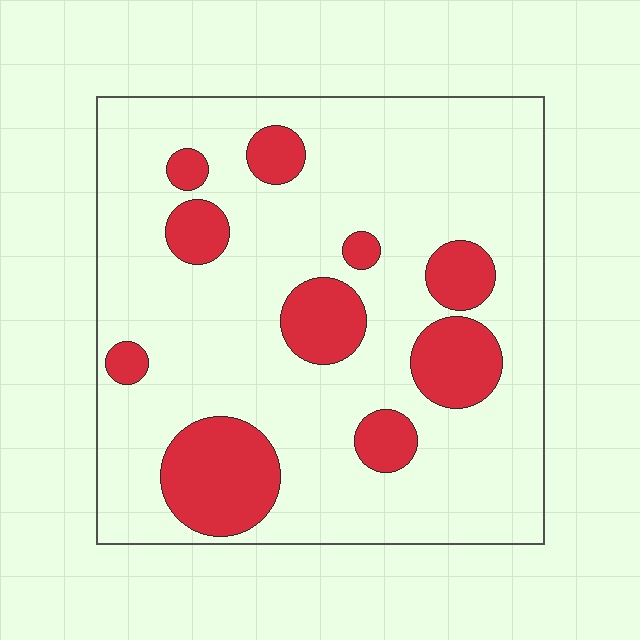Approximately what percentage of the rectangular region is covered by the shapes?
Approximately 20%.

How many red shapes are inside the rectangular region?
10.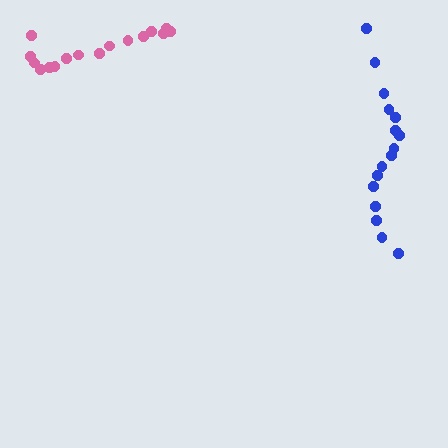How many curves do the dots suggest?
There are 2 distinct paths.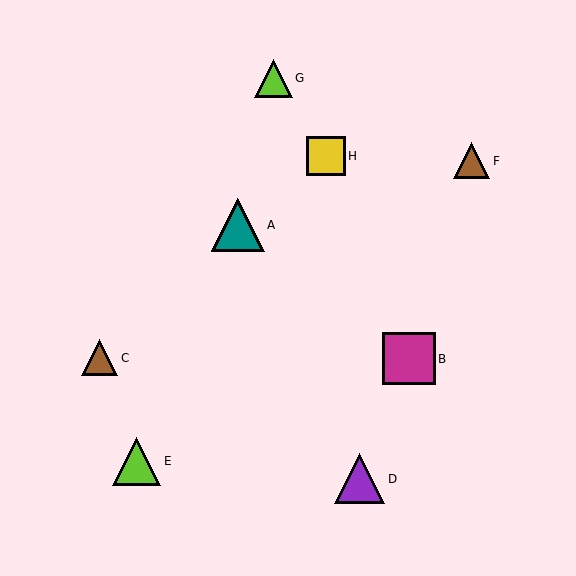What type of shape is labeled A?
Shape A is a teal triangle.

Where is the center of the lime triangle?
The center of the lime triangle is at (273, 78).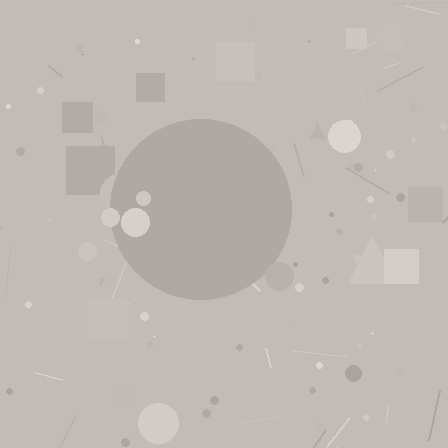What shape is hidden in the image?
A circle is hidden in the image.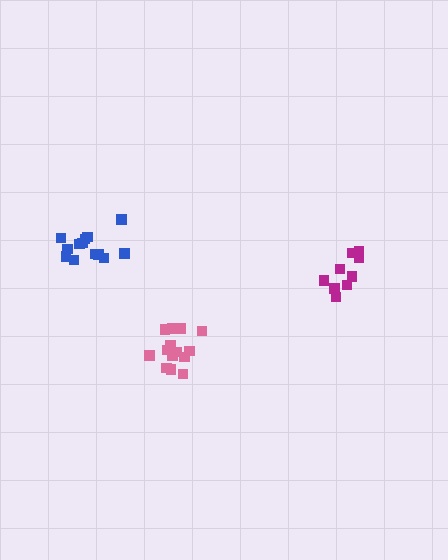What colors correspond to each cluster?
The clusters are colored: magenta, blue, pink.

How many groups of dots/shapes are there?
There are 3 groups.